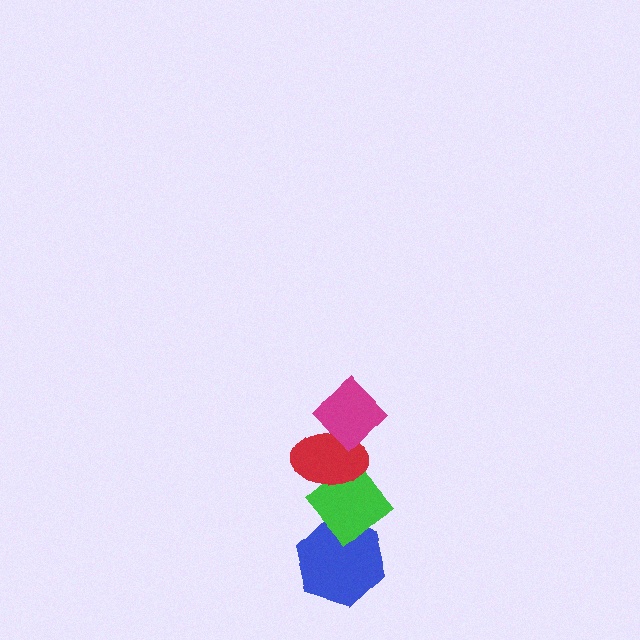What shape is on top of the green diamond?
The red ellipse is on top of the green diamond.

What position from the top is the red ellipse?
The red ellipse is 2nd from the top.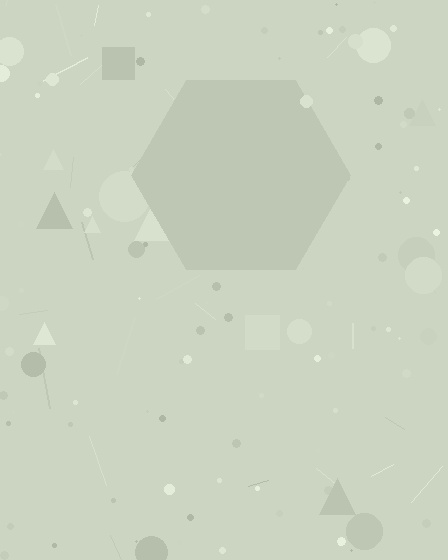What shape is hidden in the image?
A hexagon is hidden in the image.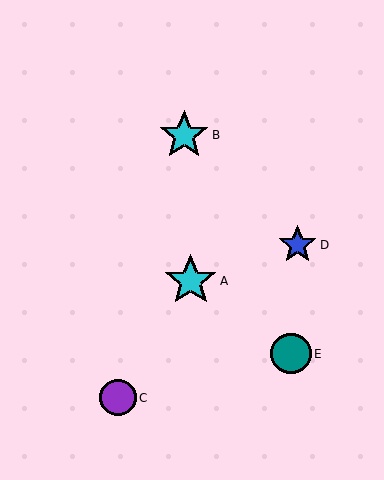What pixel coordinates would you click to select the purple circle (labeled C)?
Click at (118, 398) to select the purple circle C.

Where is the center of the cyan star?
The center of the cyan star is at (191, 281).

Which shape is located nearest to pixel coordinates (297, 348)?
The teal circle (labeled E) at (291, 354) is nearest to that location.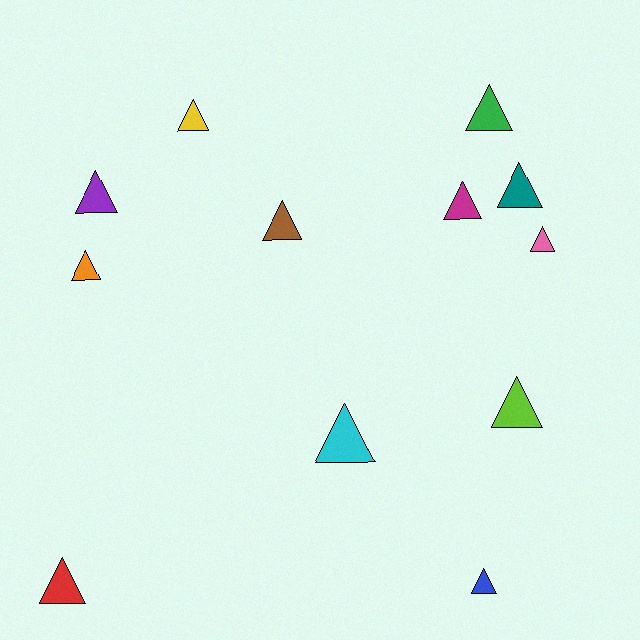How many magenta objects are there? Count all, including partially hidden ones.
There is 1 magenta object.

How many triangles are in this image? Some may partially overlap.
There are 12 triangles.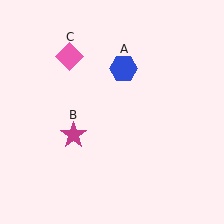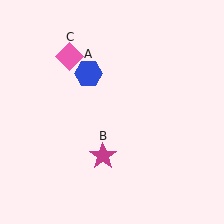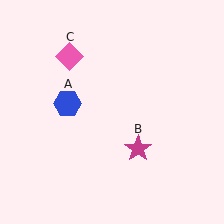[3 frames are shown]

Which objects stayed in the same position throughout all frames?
Pink diamond (object C) remained stationary.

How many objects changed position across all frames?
2 objects changed position: blue hexagon (object A), magenta star (object B).